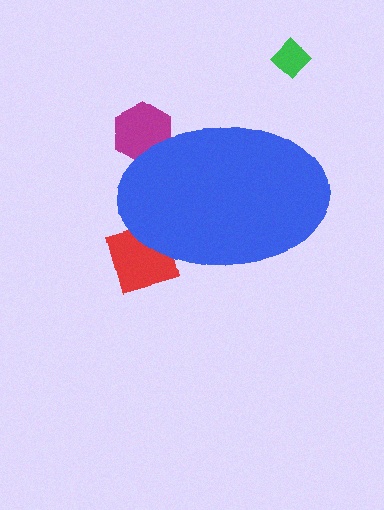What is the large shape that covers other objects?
A blue ellipse.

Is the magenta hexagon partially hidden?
Yes, the magenta hexagon is partially hidden behind the blue ellipse.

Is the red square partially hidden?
Yes, the red square is partially hidden behind the blue ellipse.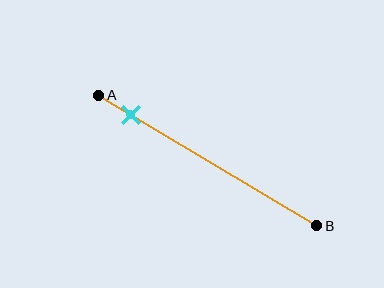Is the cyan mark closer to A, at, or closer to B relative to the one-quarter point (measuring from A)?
The cyan mark is closer to point A than the one-quarter point of segment AB.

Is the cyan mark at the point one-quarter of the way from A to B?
No, the mark is at about 15% from A, not at the 25% one-quarter point.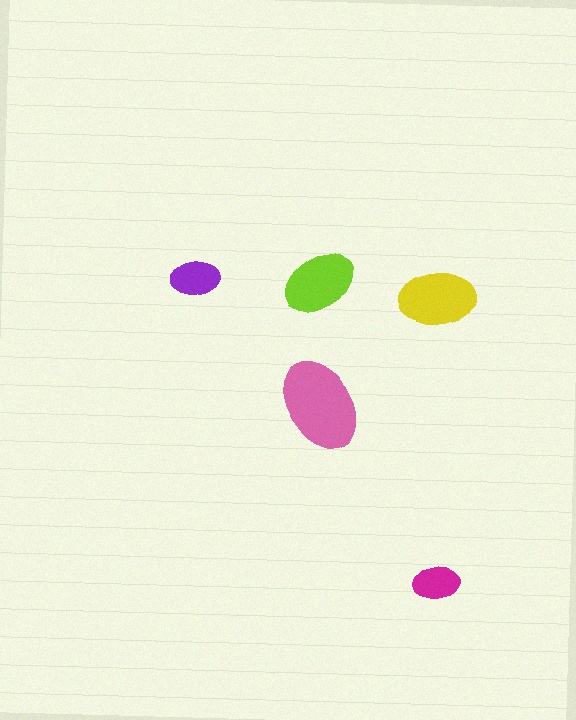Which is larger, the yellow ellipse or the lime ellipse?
The yellow one.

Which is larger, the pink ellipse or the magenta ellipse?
The pink one.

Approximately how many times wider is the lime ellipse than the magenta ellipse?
About 1.5 times wider.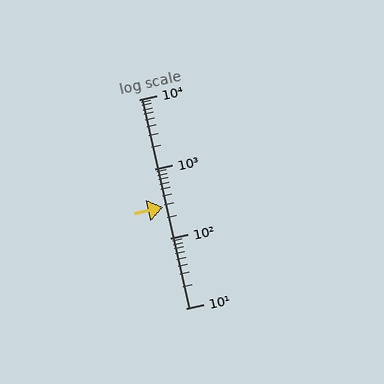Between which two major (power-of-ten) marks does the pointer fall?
The pointer is between 100 and 1000.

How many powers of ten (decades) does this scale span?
The scale spans 3 decades, from 10 to 10000.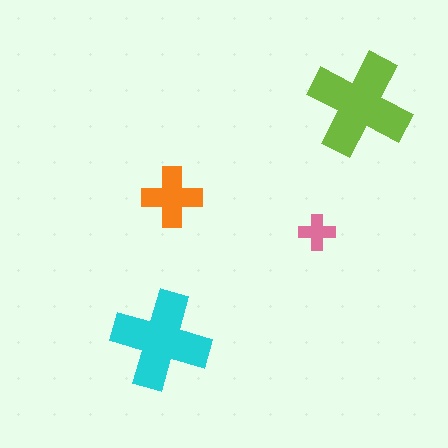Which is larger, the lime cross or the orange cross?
The lime one.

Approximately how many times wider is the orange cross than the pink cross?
About 1.5 times wider.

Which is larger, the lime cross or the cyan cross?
The lime one.